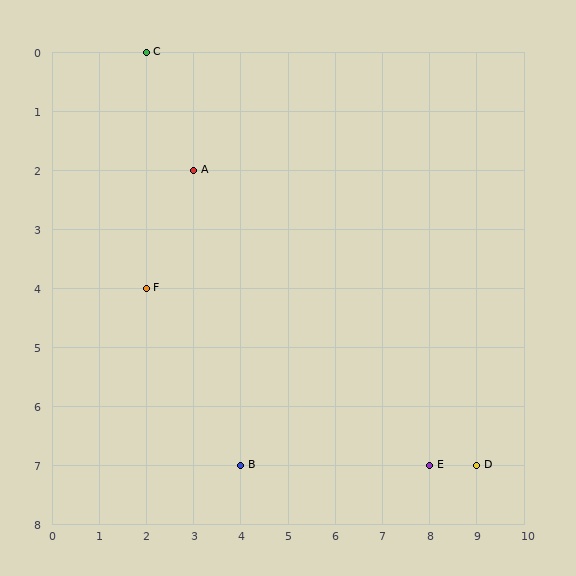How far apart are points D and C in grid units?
Points D and C are 7 columns and 7 rows apart (about 9.9 grid units diagonally).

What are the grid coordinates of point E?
Point E is at grid coordinates (8, 7).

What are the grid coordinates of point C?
Point C is at grid coordinates (2, 0).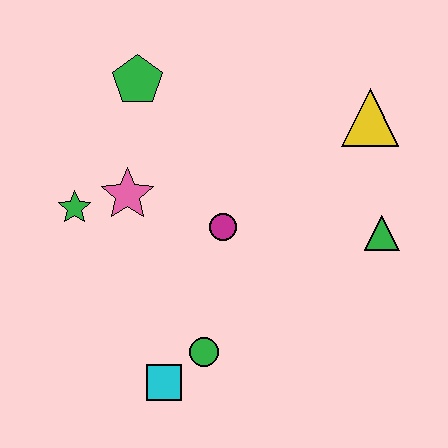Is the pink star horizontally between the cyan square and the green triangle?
No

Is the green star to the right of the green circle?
No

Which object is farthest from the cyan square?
The yellow triangle is farthest from the cyan square.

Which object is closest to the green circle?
The cyan square is closest to the green circle.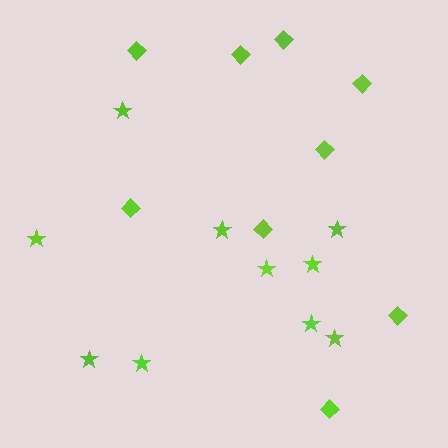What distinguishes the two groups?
There are 2 groups: one group of stars (10) and one group of diamonds (9).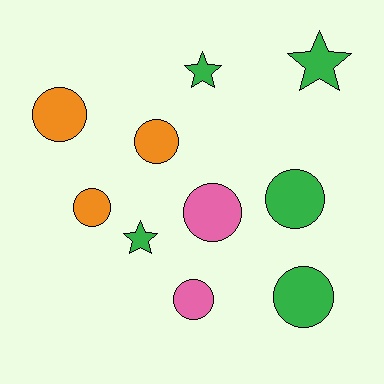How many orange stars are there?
There are no orange stars.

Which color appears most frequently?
Green, with 5 objects.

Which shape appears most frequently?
Circle, with 7 objects.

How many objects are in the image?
There are 10 objects.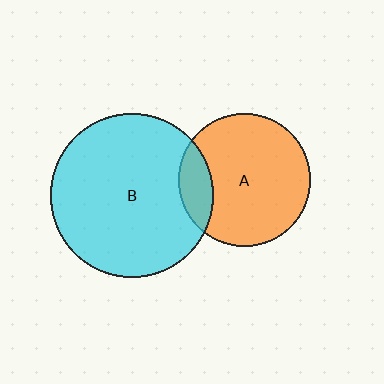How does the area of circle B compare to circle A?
Approximately 1.5 times.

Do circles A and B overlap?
Yes.